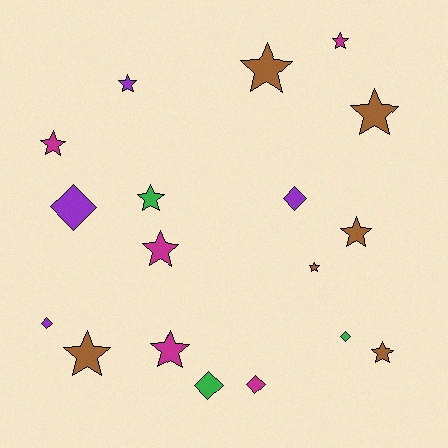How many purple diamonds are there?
There are 3 purple diamonds.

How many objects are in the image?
There are 18 objects.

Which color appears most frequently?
Brown, with 6 objects.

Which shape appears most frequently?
Star, with 12 objects.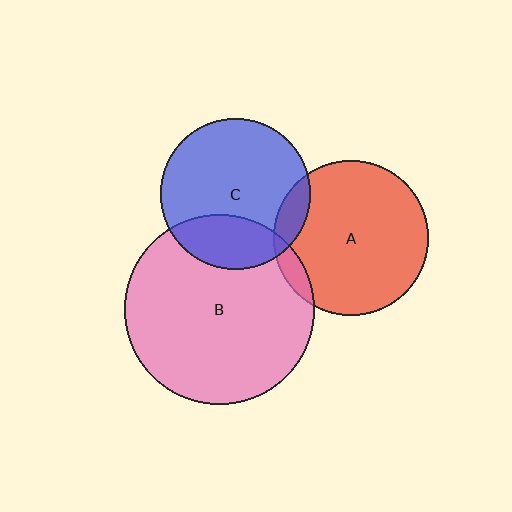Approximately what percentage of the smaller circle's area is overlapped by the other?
Approximately 10%.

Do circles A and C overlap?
Yes.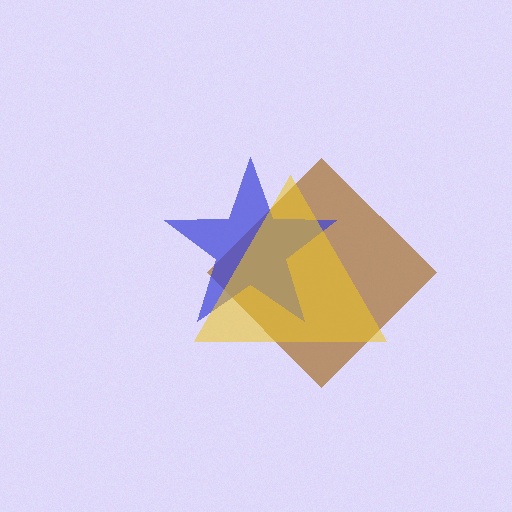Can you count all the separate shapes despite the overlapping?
Yes, there are 3 separate shapes.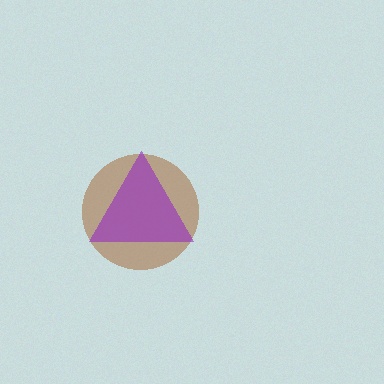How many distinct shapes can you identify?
There are 2 distinct shapes: a brown circle, a purple triangle.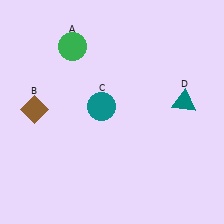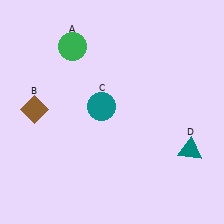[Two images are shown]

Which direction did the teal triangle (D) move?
The teal triangle (D) moved down.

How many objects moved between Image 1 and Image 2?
1 object moved between the two images.